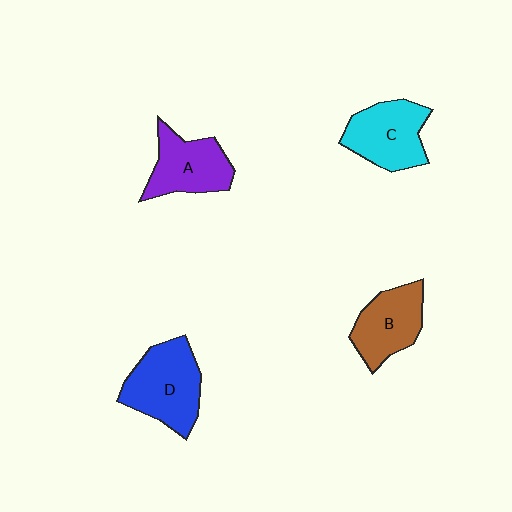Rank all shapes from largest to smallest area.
From largest to smallest: D (blue), C (cyan), A (purple), B (brown).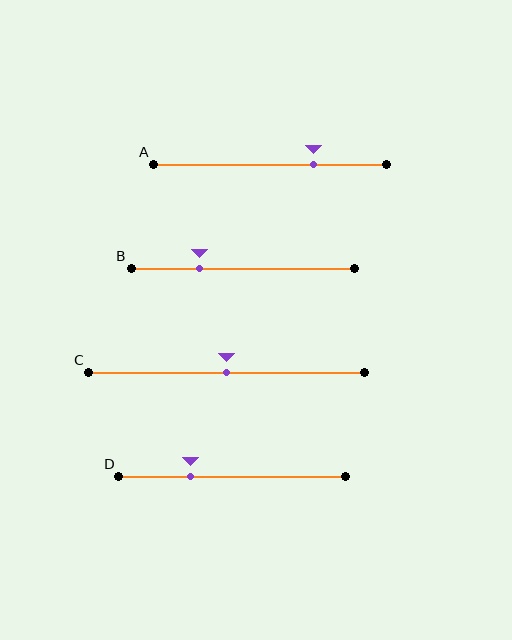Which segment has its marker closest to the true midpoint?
Segment C has its marker closest to the true midpoint.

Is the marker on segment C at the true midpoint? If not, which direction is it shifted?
Yes, the marker on segment C is at the true midpoint.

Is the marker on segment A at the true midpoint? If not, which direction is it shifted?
No, the marker on segment A is shifted to the right by about 19% of the segment length.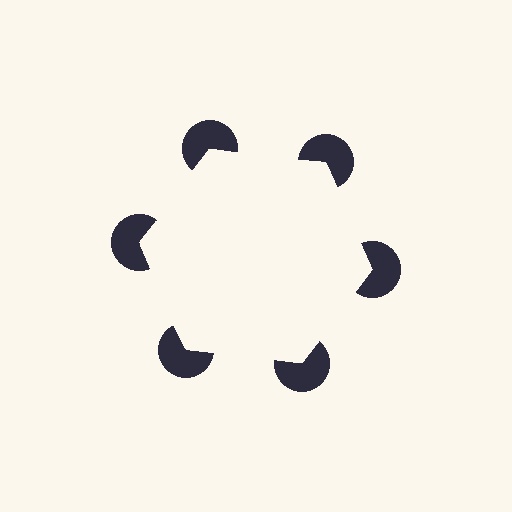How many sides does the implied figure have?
6 sides.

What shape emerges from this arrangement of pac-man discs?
An illusory hexagon — its edges are inferred from the aligned wedge cuts in the pac-man discs, not physically drawn.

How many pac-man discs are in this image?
There are 6 — one at each vertex of the illusory hexagon.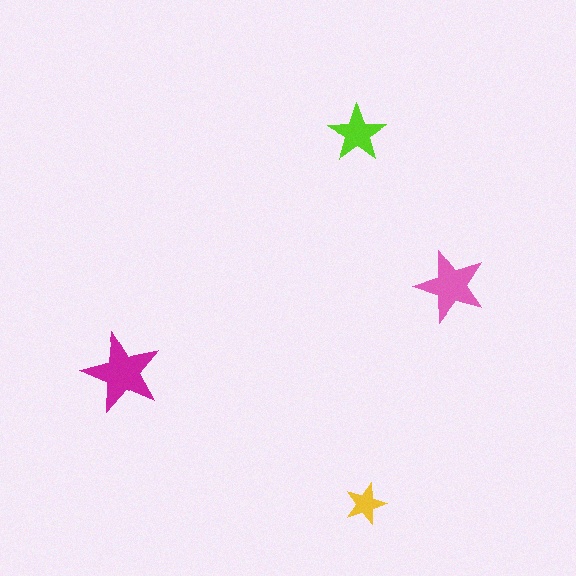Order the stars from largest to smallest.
the magenta one, the pink one, the lime one, the yellow one.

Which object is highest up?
The lime star is topmost.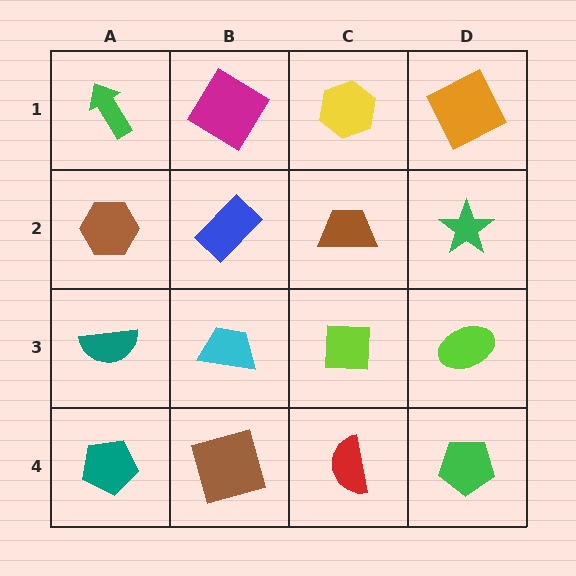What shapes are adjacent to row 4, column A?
A teal semicircle (row 3, column A), a brown square (row 4, column B).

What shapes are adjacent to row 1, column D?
A green star (row 2, column D), a yellow hexagon (row 1, column C).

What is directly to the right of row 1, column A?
A magenta diamond.